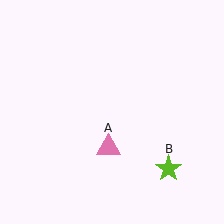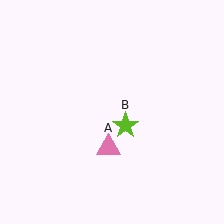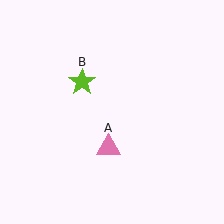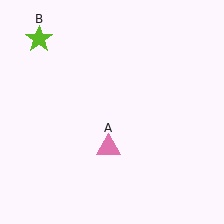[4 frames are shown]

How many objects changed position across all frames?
1 object changed position: lime star (object B).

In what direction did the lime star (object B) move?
The lime star (object B) moved up and to the left.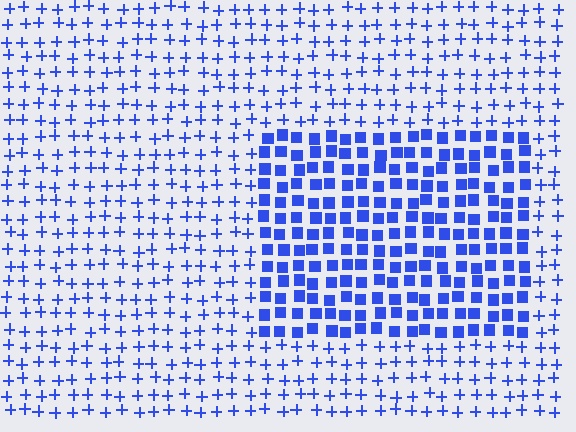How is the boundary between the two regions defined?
The boundary is defined by a change in element shape: squares inside vs. plus signs outside. All elements share the same color and spacing.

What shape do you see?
I see a rectangle.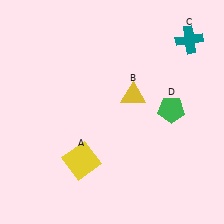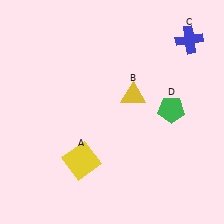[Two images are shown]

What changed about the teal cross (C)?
In Image 1, C is teal. In Image 2, it changed to blue.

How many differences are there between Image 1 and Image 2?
There is 1 difference between the two images.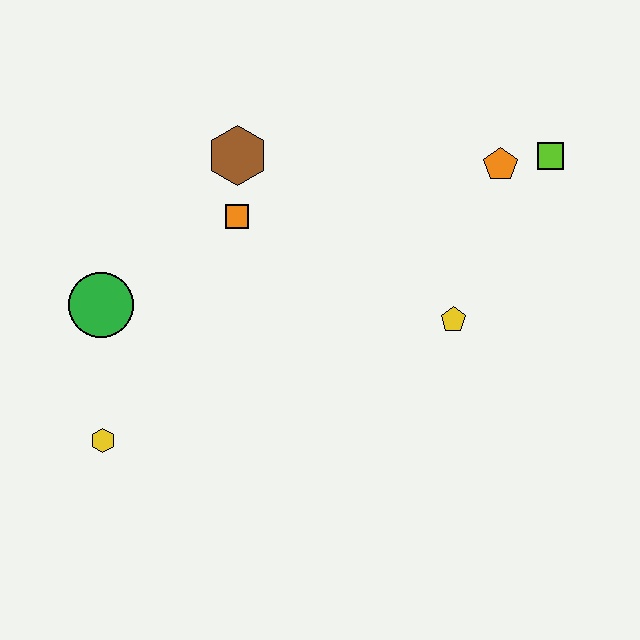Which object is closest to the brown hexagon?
The orange square is closest to the brown hexagon.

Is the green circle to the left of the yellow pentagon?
Yes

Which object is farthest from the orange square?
The lime square is farthest from the orange square.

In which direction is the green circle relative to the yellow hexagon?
The green circle is above the yellow hexagon.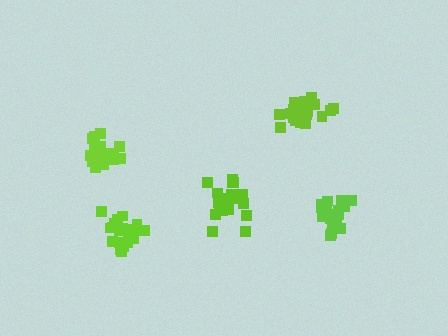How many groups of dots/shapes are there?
There are 5 groups.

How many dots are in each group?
Group 1: 20 dots, Group 2: 19 dots, Group 3: 20 dots, Group 4: 15 dots, Group 5: 20 dots (94 total).